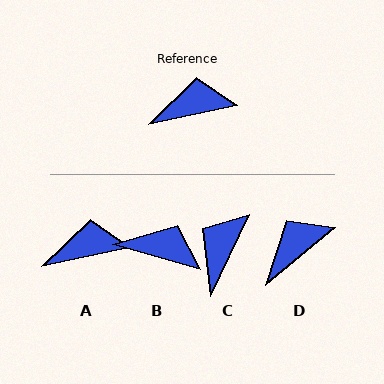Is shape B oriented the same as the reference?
No, it is off by about 28 degrees.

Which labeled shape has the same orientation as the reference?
A.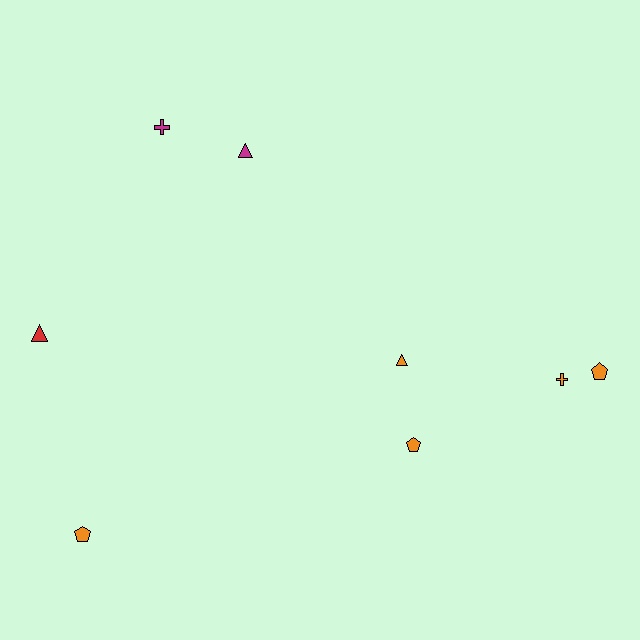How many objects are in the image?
There are 8 objects.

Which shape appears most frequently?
Pentagon, with 3 objects.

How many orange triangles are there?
There is 1 orange triangle.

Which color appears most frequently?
Orange, with 5 objects.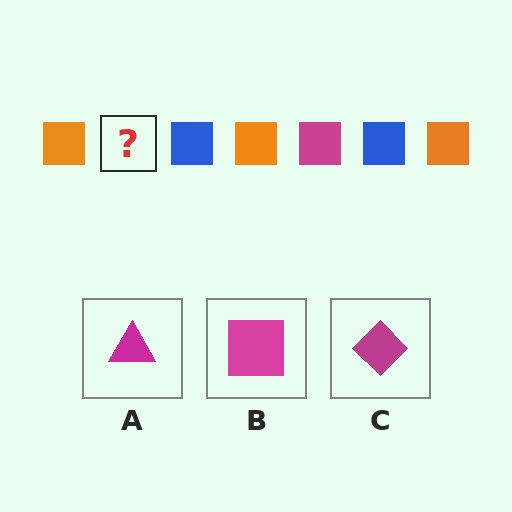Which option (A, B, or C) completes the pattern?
B.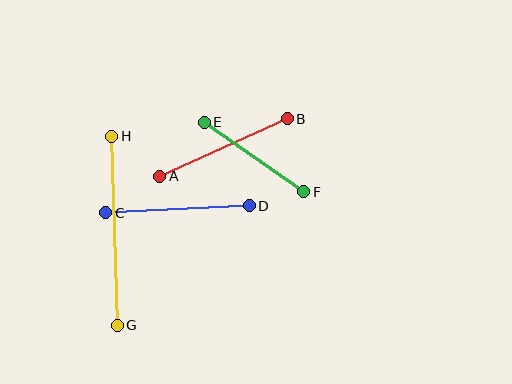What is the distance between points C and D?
The distance is approximately 144 pixels.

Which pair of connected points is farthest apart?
Points G and H are farthest apart.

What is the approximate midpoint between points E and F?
The midpoint is at approximately (254, 157) pixels.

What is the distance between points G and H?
The distance is approximately 189 pixels.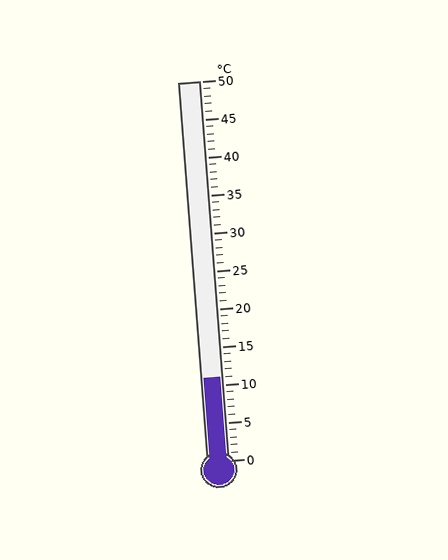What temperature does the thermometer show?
The thermometer shows approximately 11°C.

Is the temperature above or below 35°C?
The temperature is below 35°C.